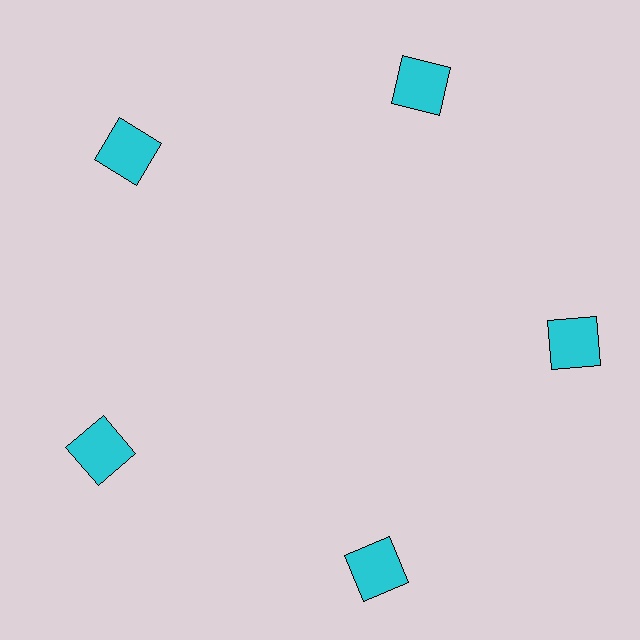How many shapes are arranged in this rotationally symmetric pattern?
There are 5 shapes, arranged in 5 groups of 1.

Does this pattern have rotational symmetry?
Yes, this pattern has 5-fold rotational symmetry. It looks the same after rotating 72 degrees around the center.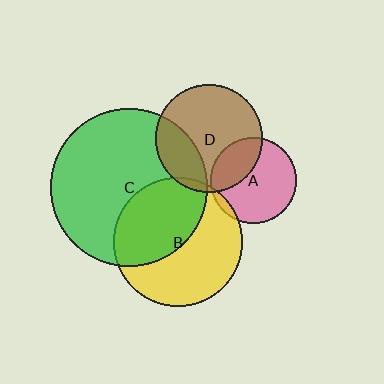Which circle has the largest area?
Circle C (green).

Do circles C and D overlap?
Yes.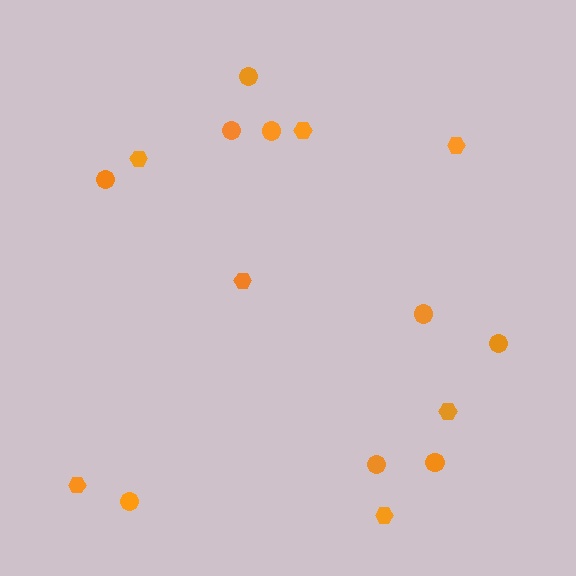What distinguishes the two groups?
There are 2 groups: one group of hexagons (7) and one group of circles (9).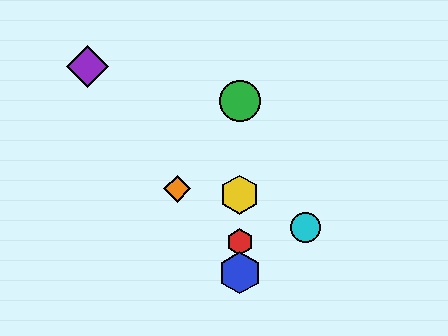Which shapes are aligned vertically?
The red hexagon, the blue hexagon, the green circle, the yellow hexagon are aligned vertically.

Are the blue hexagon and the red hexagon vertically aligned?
Yes, both are at x≈240.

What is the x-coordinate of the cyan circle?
The cyan circle is at x≈305.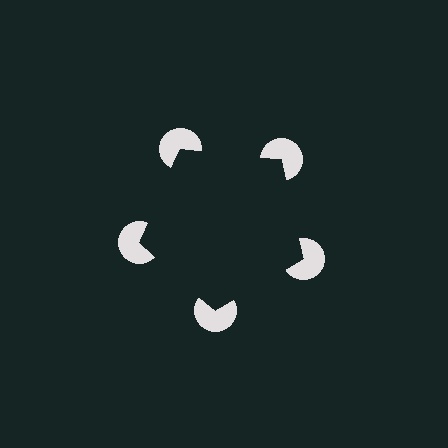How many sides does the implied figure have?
5 sides.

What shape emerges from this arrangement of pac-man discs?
An illusory pentagon — its edges are inferred from the aligned wedge cuts in the pac-man discs, not physically drawn.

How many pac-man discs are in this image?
There are 5 — one at each vertex of the illusory pentagon.